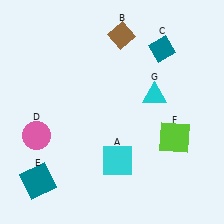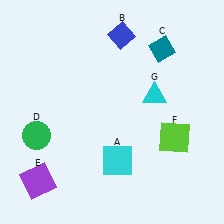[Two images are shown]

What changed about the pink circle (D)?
In Image 1, D is pink. In Image 2, it changed to green.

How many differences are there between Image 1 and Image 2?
There are 3 differences between the two images.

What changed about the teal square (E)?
In Image 1, E is teal. In Image 2, it changed to purple.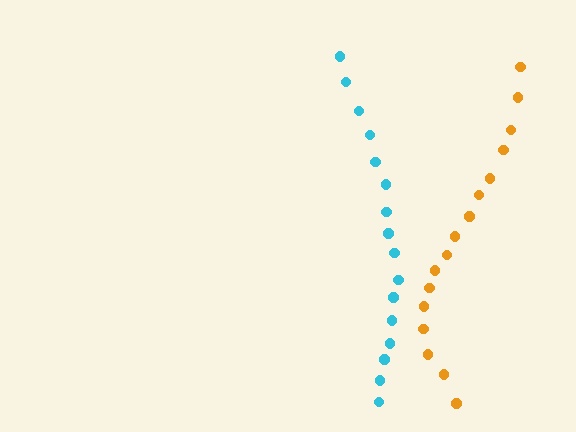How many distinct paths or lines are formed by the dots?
There are 2 distinct paths.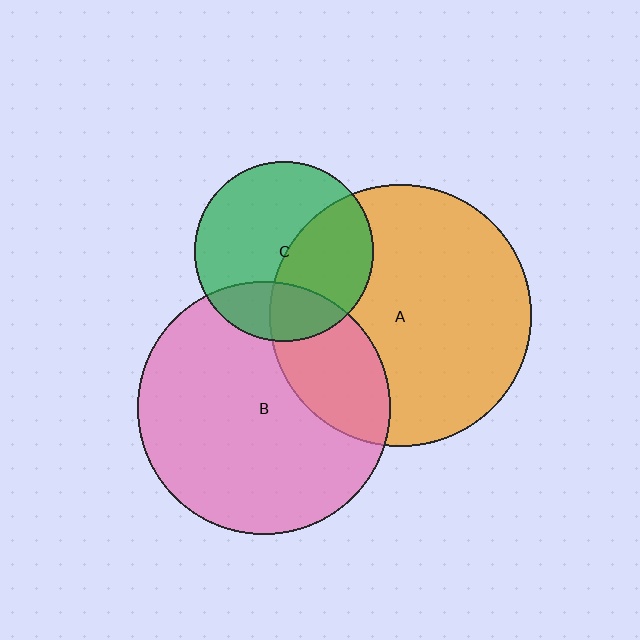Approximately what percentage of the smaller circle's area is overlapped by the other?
Approximately 25%.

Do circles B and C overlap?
Yes.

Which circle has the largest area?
Circle A (orange).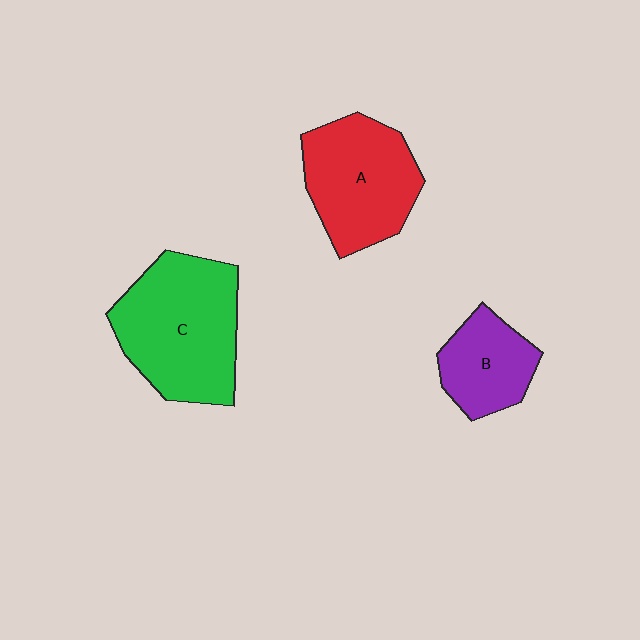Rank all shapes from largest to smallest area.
From largest to smallest: C (green), A (red), B (purple).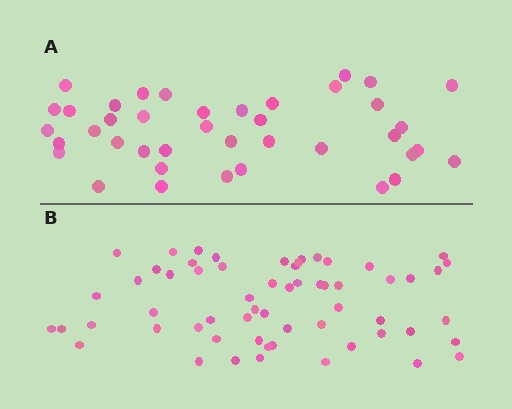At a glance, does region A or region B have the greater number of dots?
Region B (the bottom region) has more dots.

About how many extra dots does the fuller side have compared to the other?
Region B has approximately 20 more dots than region A.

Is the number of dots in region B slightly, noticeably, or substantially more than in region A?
Region B has substantially more. The ratio is roughly 1.5 to 1.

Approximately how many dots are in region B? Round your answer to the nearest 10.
About 60 dots.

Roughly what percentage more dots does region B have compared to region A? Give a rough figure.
About 50% more.